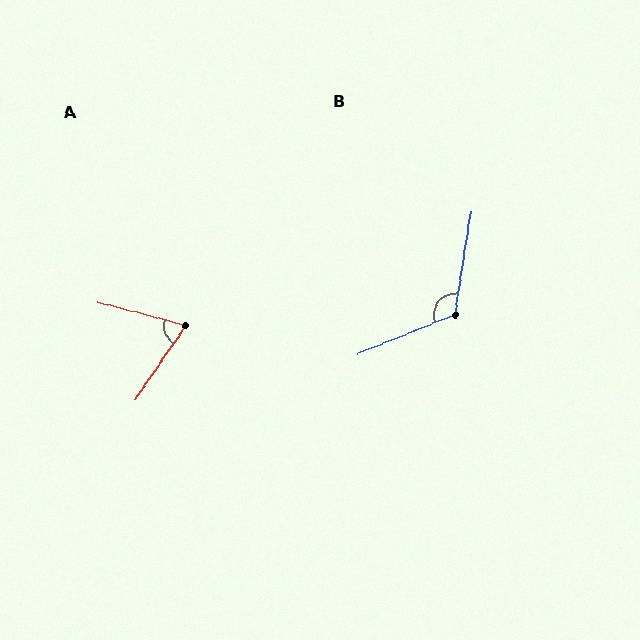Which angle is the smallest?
A, at approximately 71 degrees.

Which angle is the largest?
B, at approximately 121 degrees.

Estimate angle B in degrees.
Approximately 121 degrees.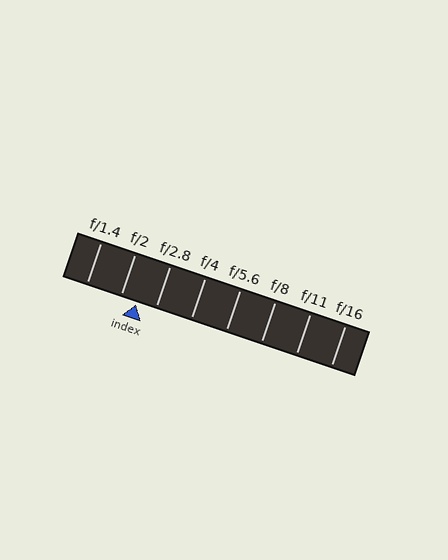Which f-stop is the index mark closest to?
The index mark is closest to f/2.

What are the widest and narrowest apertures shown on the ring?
The widest aperture shown is f/1.4 and the narrowest is f/16.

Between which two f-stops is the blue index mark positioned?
The index mark is between f/2 and f/2.8.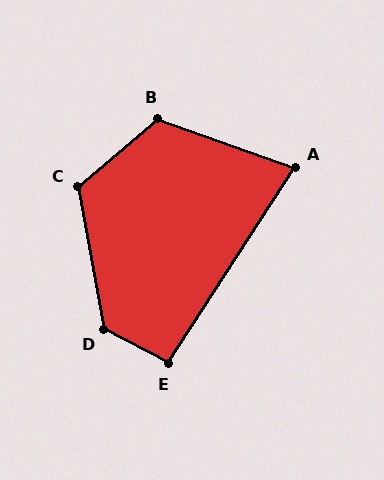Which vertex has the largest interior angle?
D, at approximately 128 degrees.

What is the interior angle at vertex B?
Approximately 120 degrees (obtuse).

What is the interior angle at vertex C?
Approximately 120 degrees (obtuse).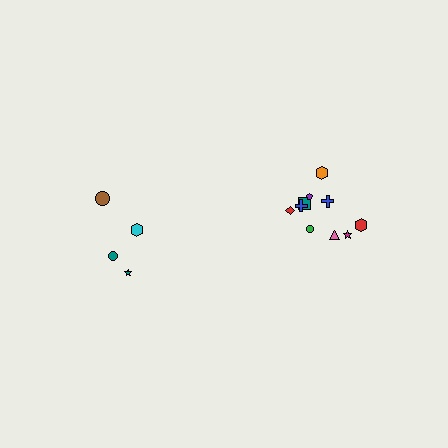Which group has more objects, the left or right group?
The right group.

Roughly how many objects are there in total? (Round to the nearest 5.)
Roughly 15 objects in total.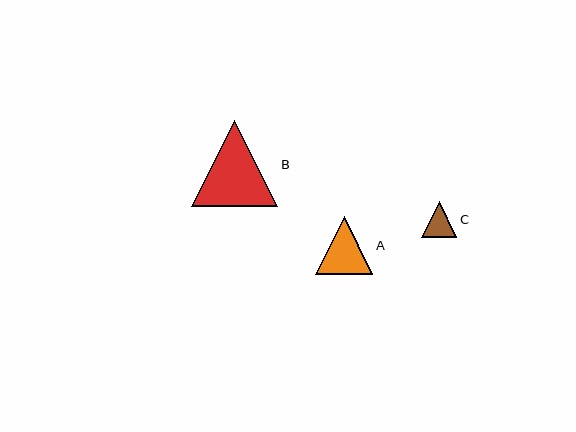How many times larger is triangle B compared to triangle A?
Triangle B is approximately 1.5 times the size of triangle A.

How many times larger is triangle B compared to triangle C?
Triangle B is approximately 2.4 times the size of triangle C.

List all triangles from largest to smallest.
From largest to smallest: B, A, C.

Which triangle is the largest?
Triangle B is the largest with a size of approximately 86 pixels.